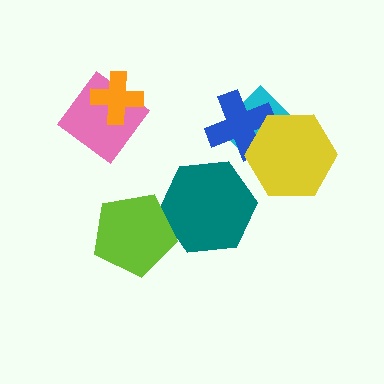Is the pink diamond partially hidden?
Yes, it is partially covered by another shape.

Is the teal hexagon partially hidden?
Yes, it is partially covered by another shape.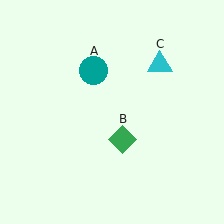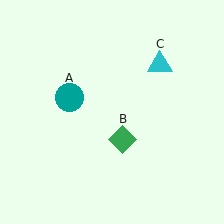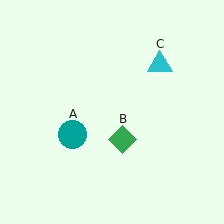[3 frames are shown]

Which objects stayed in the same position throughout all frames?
Green diamond (object B) and cyan triangle (object C) remained stationary.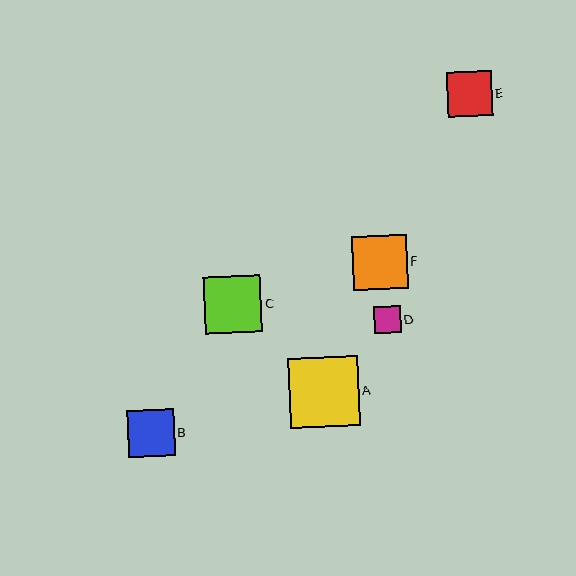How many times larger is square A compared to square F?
Square A is approximately 1.3 times the size of square F.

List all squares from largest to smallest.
From largest to smallest: A, C, F, B, E, D.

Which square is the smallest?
Square D is the smallest with a size of approximately 27 pixels.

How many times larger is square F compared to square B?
Square F is approximately 1.1 times the size of square B.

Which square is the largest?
Square A is the largest with a size of approximately 70 pixels.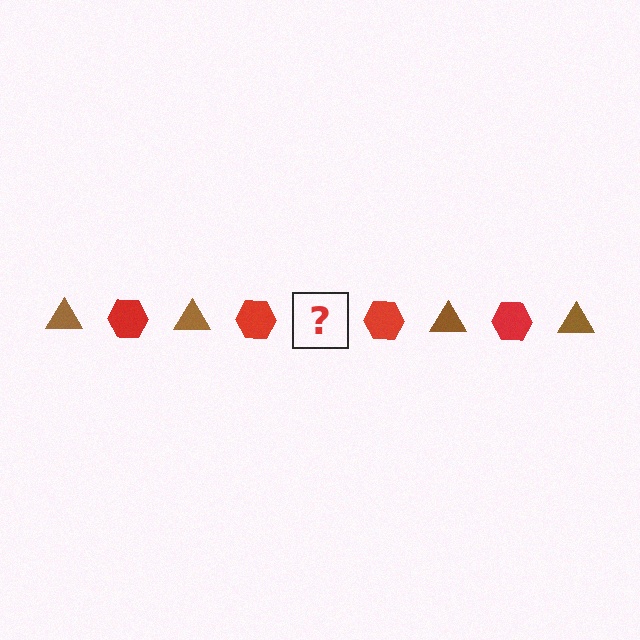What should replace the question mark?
The question mark should be replaced with a brown triangle.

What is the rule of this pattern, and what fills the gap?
The rule is that the pattern alternates between brown triangle and red hexagon. The gap should be filled with a brown triangle.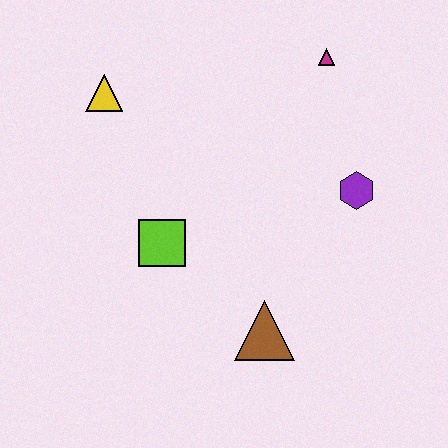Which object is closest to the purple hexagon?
The magenta triangle is closest to the purple hexagon.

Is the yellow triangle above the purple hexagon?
Yes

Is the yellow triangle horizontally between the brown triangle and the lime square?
No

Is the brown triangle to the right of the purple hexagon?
No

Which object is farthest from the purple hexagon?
The yellow triangle is farthest from the purple hexagon.